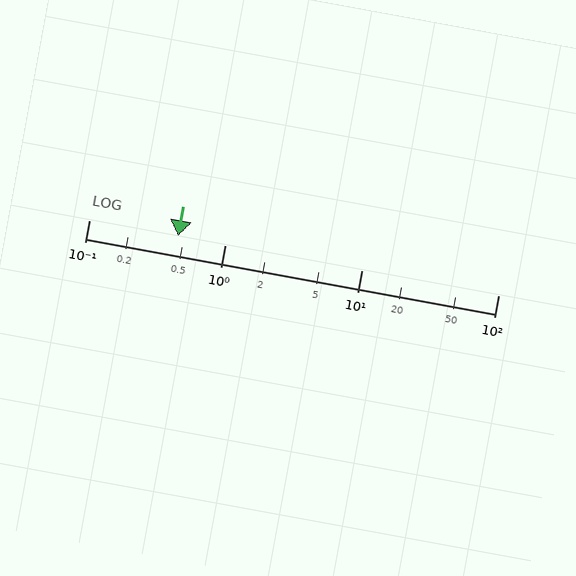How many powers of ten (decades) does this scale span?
The scale spans 3 decades, from 0.1 to 100.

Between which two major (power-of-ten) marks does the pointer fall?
The pointer is between 0.1 and 1.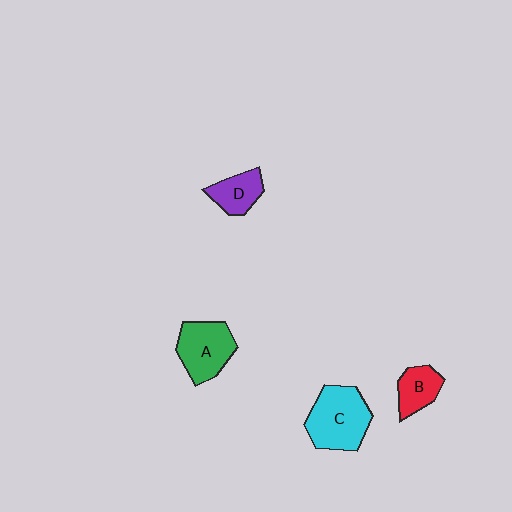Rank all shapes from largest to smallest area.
From largest to smallest: C (cyan), A (green), D (purple), B (red).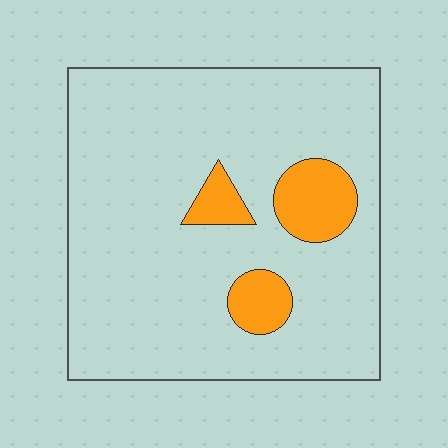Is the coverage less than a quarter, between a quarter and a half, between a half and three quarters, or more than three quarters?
Less than a quarter.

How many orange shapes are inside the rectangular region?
3.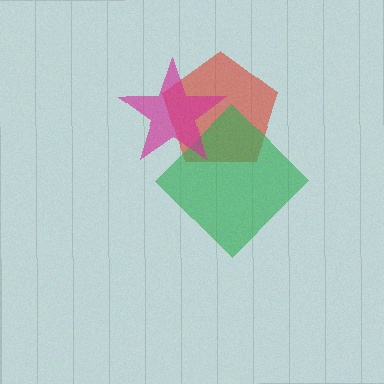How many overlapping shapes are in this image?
There are 3 overlapping shapes in the image.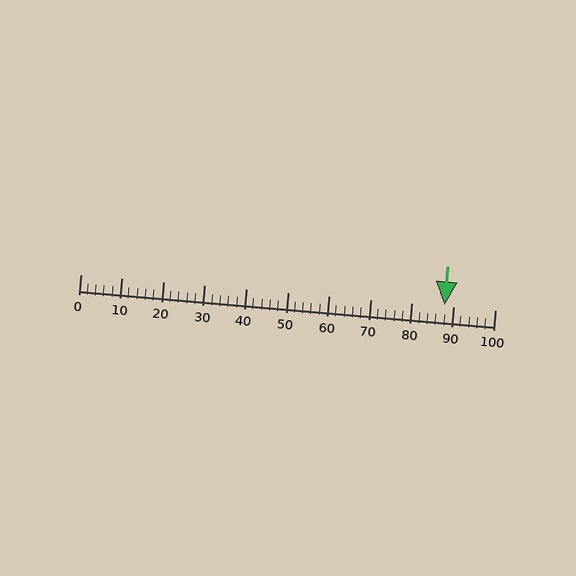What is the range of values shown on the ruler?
The ruler shows values from 0 to 100.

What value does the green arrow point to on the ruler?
The green arrow points to approximately 88.